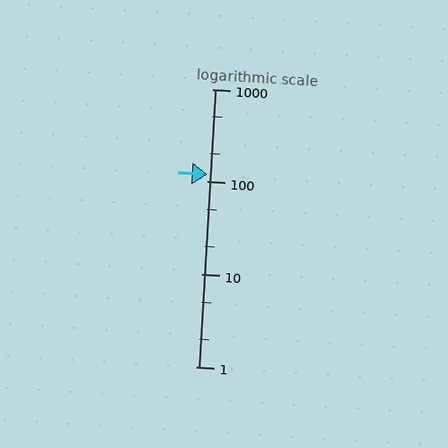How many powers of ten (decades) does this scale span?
The scale spans 3 decades, from 1 to 1000.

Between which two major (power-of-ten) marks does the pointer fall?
The pointer is between 100 and 1000.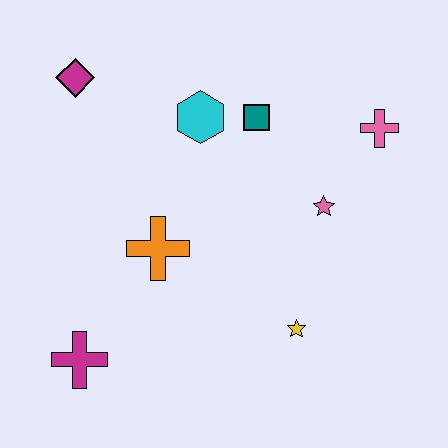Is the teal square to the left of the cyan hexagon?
No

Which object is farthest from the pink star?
The magenta cross is farthest from the pink star.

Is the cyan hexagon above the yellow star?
Yes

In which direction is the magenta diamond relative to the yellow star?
The magenta diamond is above the yellow star.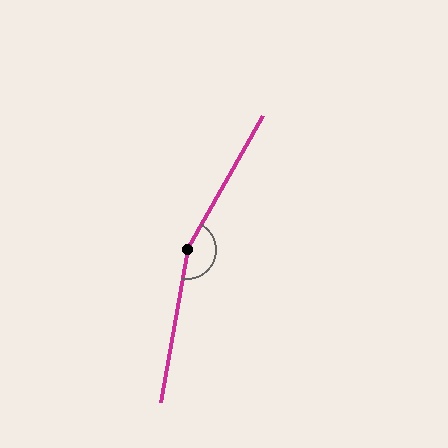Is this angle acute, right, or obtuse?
It is obtuse.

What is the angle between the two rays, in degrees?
Approximately 160 degrees.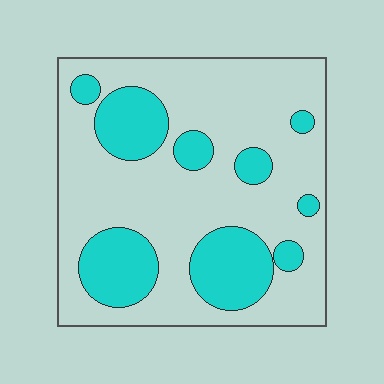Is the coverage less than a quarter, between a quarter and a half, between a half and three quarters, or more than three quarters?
Between a quarter and a half.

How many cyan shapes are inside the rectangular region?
9.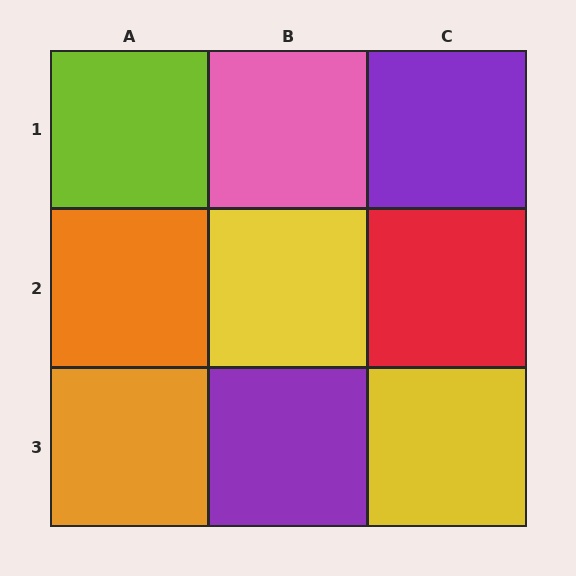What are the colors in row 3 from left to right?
Orange, purple, yellow.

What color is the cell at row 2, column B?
Yellow.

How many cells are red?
1 cell is red.